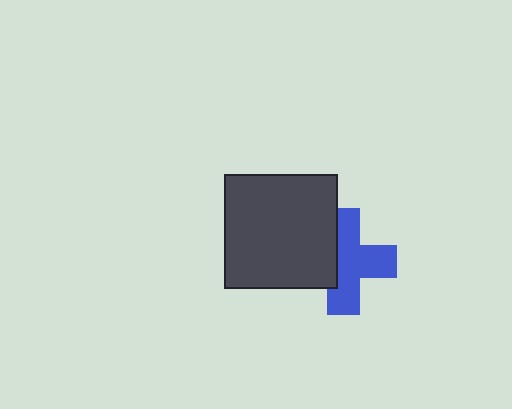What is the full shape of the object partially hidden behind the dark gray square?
The partially hidden object is a blue cross.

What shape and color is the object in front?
The object in front is a dark gray square.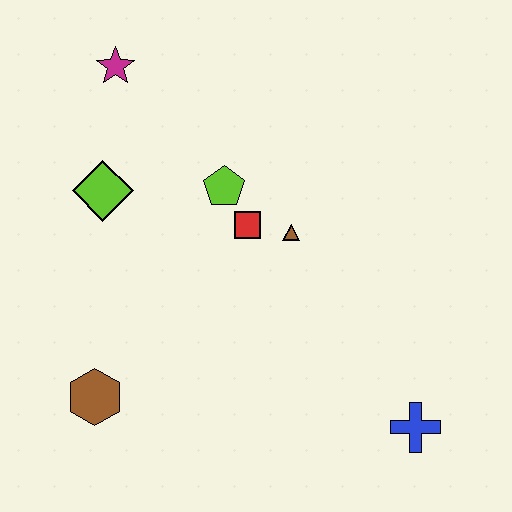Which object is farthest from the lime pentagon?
The blue cross is farthest from the lime pentagon.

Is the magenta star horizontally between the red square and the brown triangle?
No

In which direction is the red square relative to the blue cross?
The red square is above the blue cross.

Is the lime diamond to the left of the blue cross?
Yes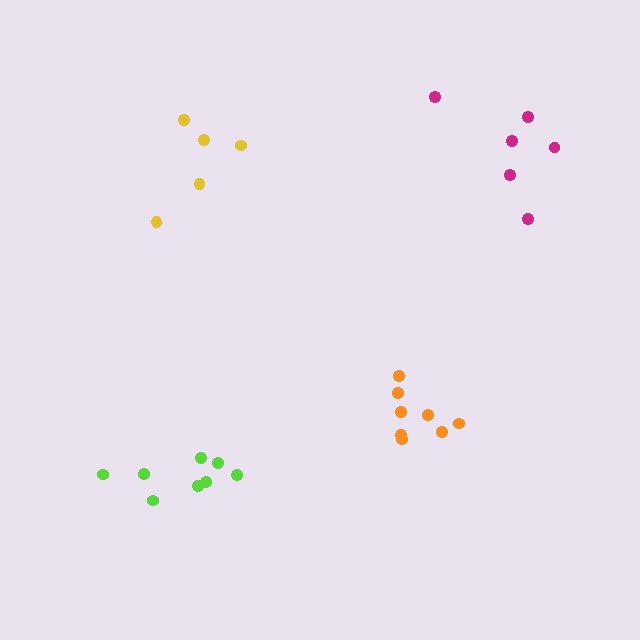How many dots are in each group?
Group 1: 8 dots, Group 2: 8 dots, Group 3: 5 dots, Group 4: 6 dots (27 total).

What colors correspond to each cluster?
The clusters are colored: lime, orange, yellow, magenta.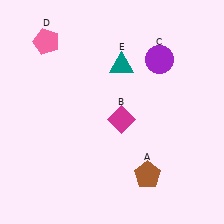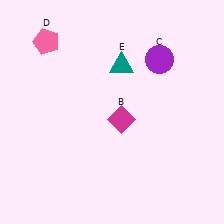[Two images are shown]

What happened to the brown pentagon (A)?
The brown pentagon (A) was removed in Image 2. It was in the bottom-right area of Image 1.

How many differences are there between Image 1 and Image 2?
There is 1 difference between the two images.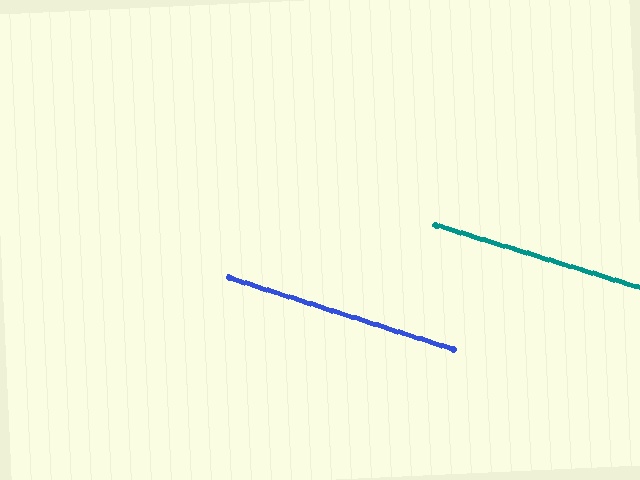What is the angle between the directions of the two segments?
Approximately 1 degree.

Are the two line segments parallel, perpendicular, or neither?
Parallel — their directions differ by only 0.5°.